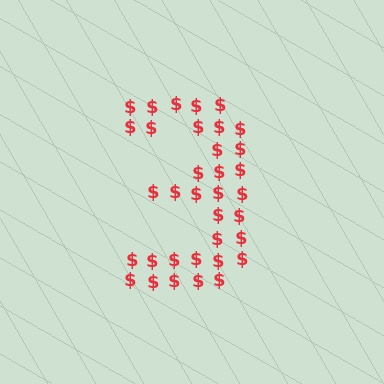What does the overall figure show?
The overall figure shows the digit 3.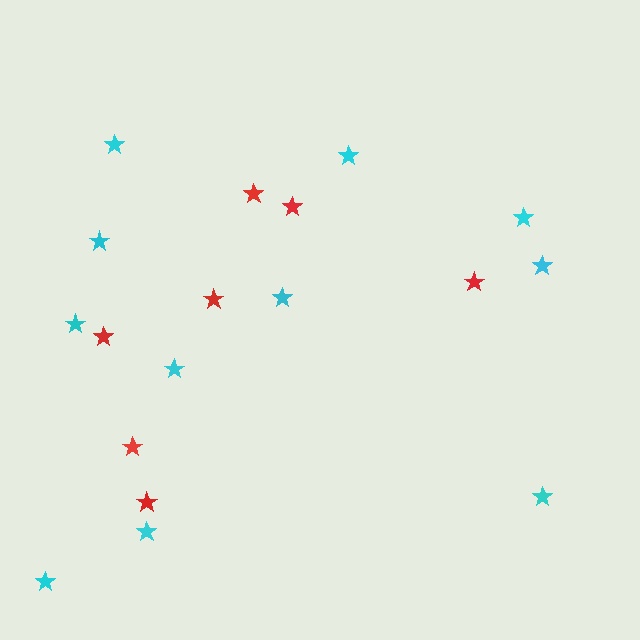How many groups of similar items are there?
There are 2 groups: one group of red stars (7) and one group of cyan stars (11).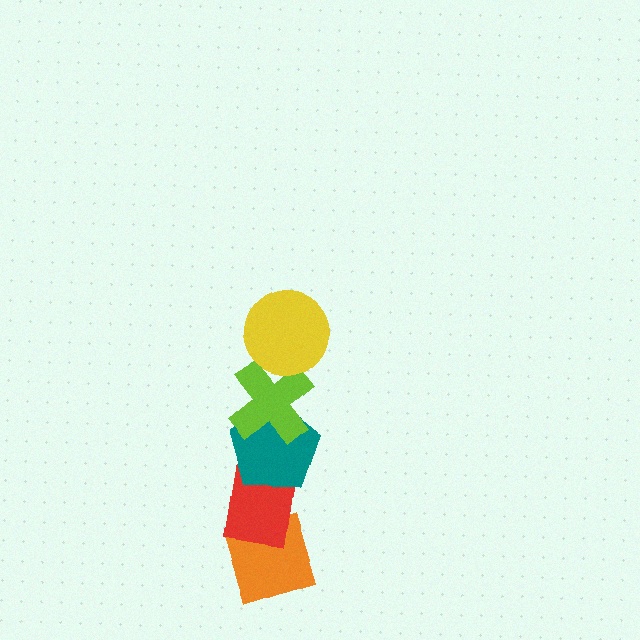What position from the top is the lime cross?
The lime cross is 2nd from the top.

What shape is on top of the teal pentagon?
The lime cross is on top of the teal pentagon.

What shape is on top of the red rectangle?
The teal pentagon is on top of the red rectangle.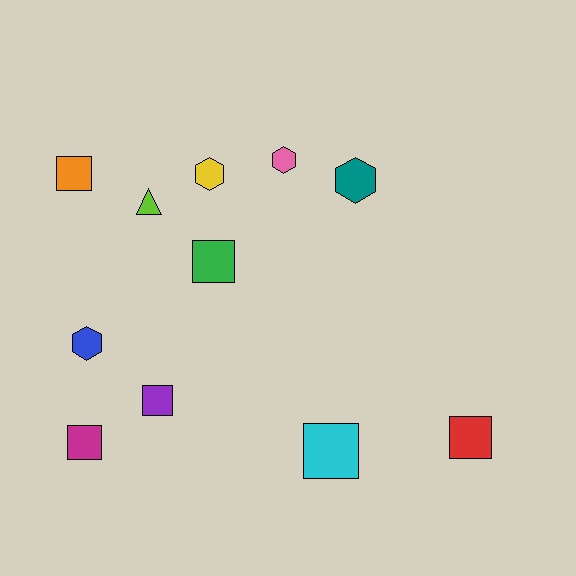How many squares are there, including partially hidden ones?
There are 6 squares.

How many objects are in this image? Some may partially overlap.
There are 11 objects.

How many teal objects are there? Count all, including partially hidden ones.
There is 1 teal object.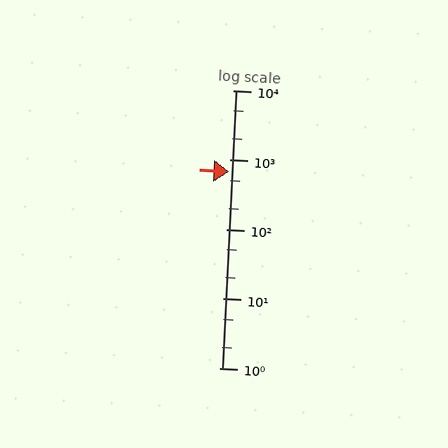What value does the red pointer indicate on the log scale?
The pointer indicates approximately 670.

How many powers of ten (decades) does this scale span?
The scale spans 4 decades, from 1 to 10000.